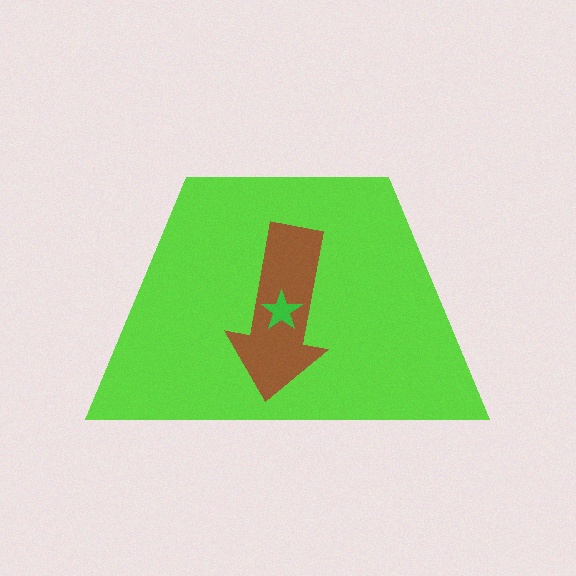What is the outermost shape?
The lime trapezoid.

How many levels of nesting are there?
3.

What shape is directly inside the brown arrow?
The green star.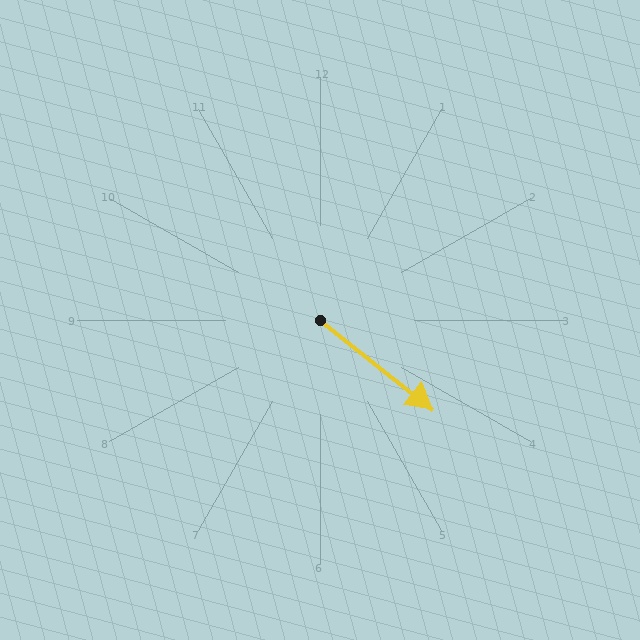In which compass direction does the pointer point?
Southeast.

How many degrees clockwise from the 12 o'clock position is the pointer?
Approximately 128 degrees.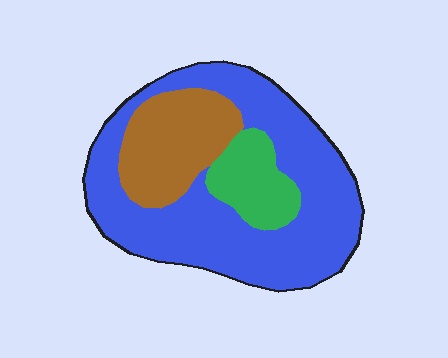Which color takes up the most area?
Blue, at roughly 65%.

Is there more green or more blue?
Blue.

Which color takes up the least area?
Green, at roughly 15%.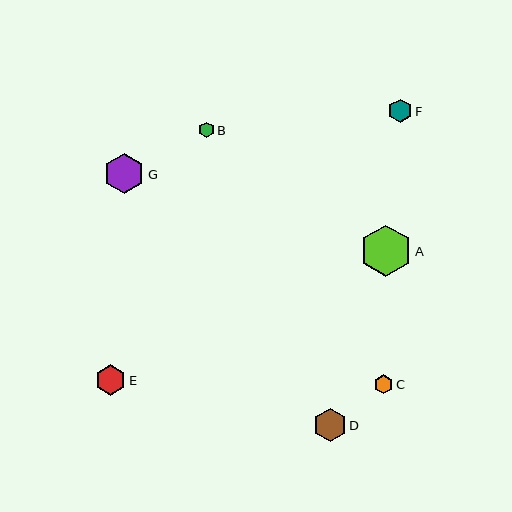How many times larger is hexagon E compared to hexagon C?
Hexagon E is approximately 1.6 times the size of hexagon C.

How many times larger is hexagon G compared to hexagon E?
Hexagon G is approximately 1.3 times the size of hexagon E.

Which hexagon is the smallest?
Hexagon B is the smallest with a size of approximately 15 pixels.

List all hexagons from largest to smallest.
From largest to smallest: A, G, D, E, F, C, B.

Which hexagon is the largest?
Hexagon A is the largest with a size of approximately 51 pixels.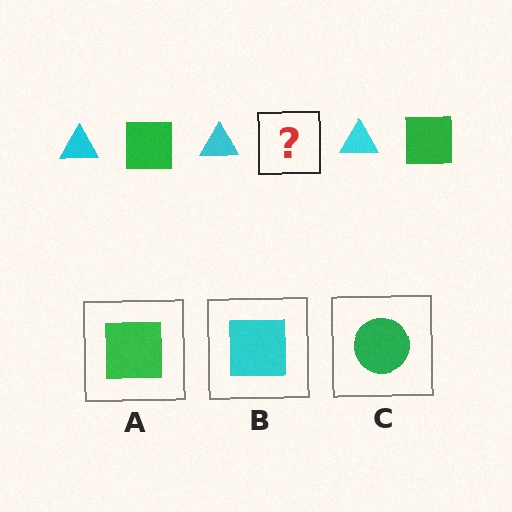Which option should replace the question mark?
Option A.